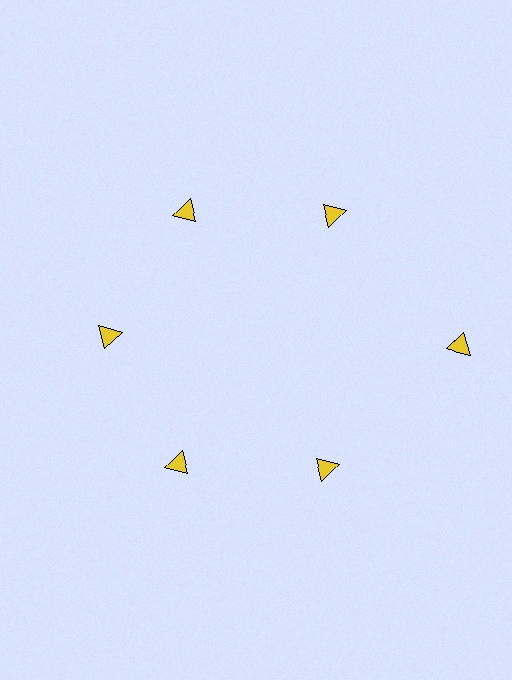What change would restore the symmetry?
The symmetry would be restored by moving it inward, back onto the ring so that all 6 triangles sit at equal angles and equal distance from the center.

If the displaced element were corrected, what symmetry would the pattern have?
It would have 6-fold rotational symmetry — the pattern would map onto itself every 60 degrees.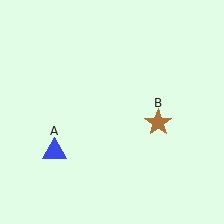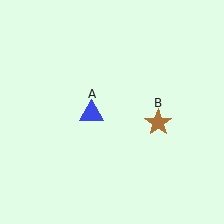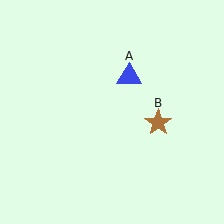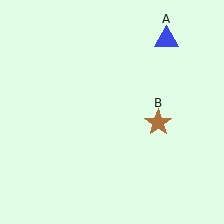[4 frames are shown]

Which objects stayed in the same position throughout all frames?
Brown star (object B) remained stationary.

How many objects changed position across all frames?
1 object changed position: blue triangle (object A).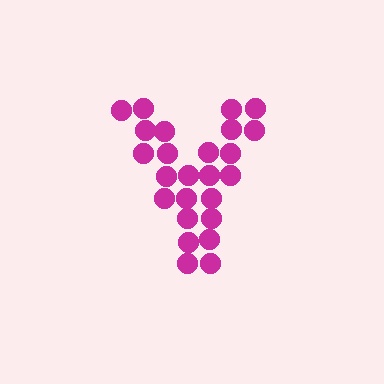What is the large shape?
The large shape is the letter Y.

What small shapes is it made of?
It is made of small circles.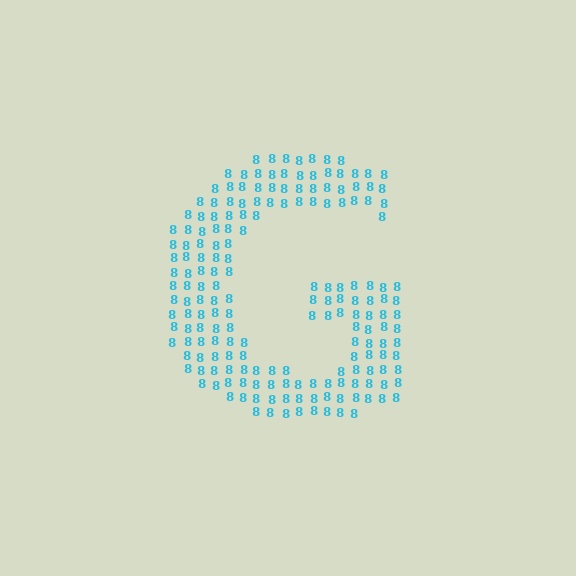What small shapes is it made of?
It is made of small digit 8's.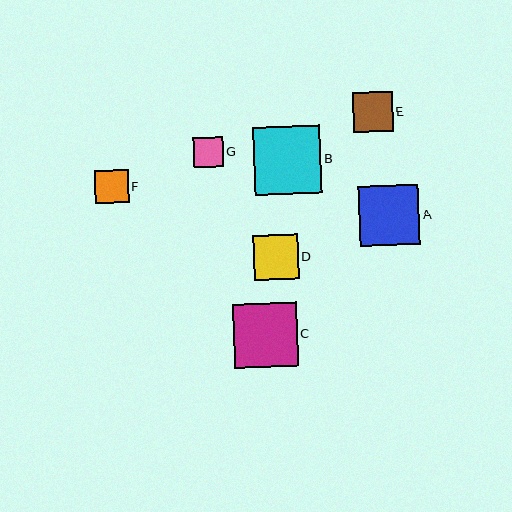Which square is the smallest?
Square G is the smallest with a size of approximately 29 pixels.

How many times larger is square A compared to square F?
Square A is approximately 1.8 times the size of square F.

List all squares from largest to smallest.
From largest to smallest: B, C, A, D, E, F, G.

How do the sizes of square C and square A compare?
Square C and square A are approximately the same size.